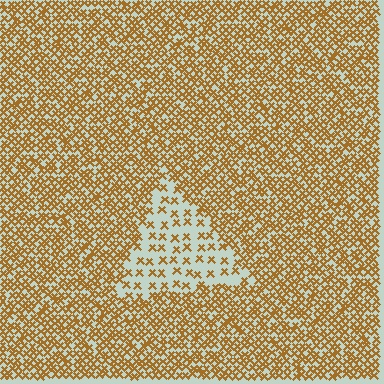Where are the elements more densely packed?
The elements are more densely packed outside the triangle boundary.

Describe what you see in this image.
The image contains small brown elements arranged at two different densities. A triangle-shaped region is visible where the elements are less densely packed than the surrounding area.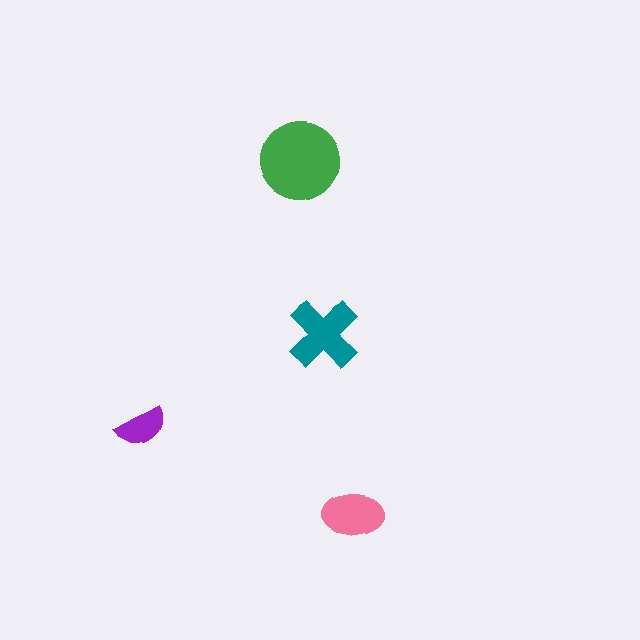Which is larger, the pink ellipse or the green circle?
The green circle.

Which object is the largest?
The green circle.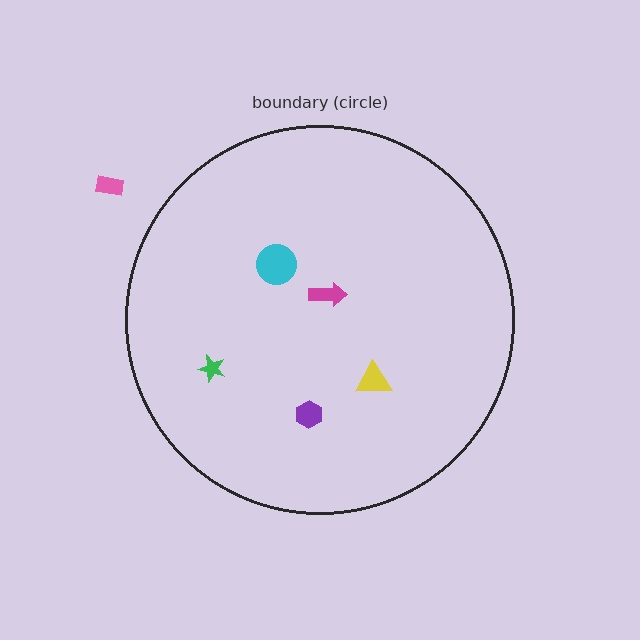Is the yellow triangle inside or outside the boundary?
Inside.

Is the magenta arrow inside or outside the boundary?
Inside.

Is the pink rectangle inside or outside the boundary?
Outside.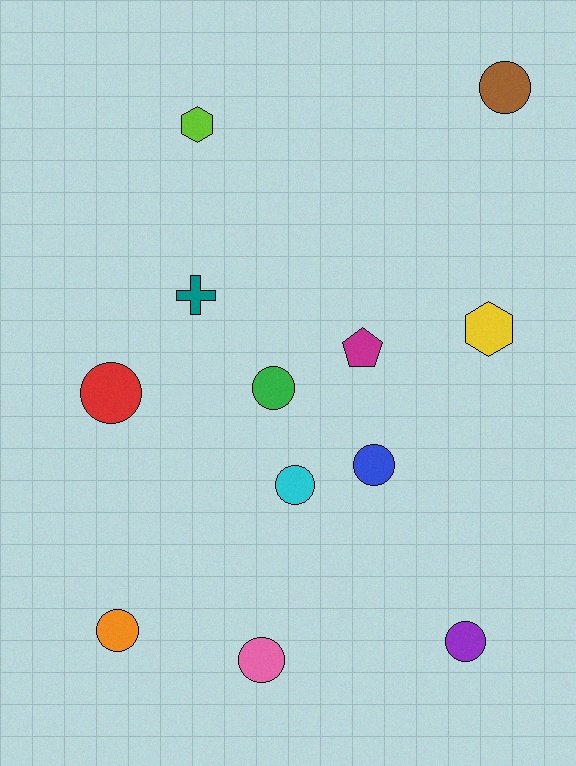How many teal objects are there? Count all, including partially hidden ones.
There is 1 teal object.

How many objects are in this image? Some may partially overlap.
There are 12 objects.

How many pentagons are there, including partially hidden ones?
There is 1 pentagon.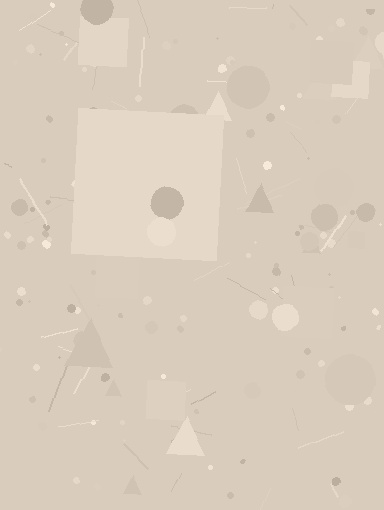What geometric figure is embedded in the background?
A square is embedded in the background.